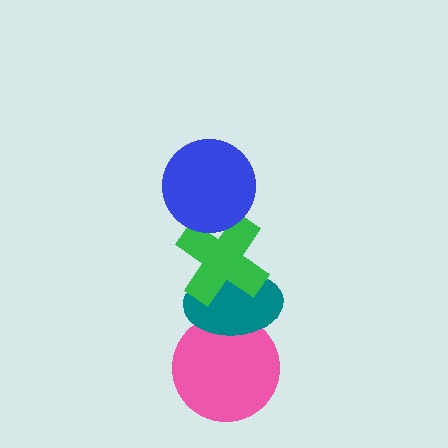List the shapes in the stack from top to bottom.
From top to bottom: the blue circle, the green cross, the teal ellipse, the pink circle.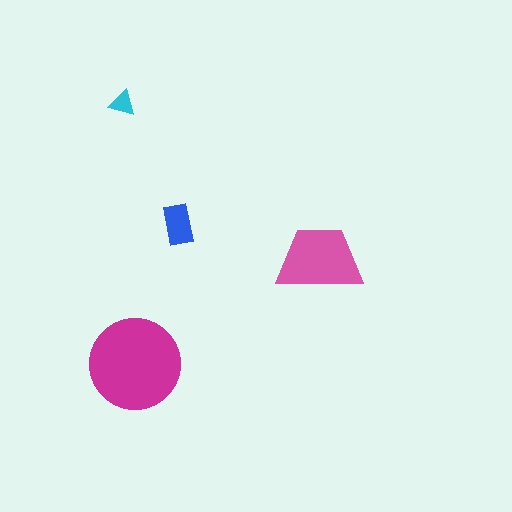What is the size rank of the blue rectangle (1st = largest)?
3rd.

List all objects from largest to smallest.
The magenta circle, the pink trapezoid, the blue rectangle, the cyan triangle.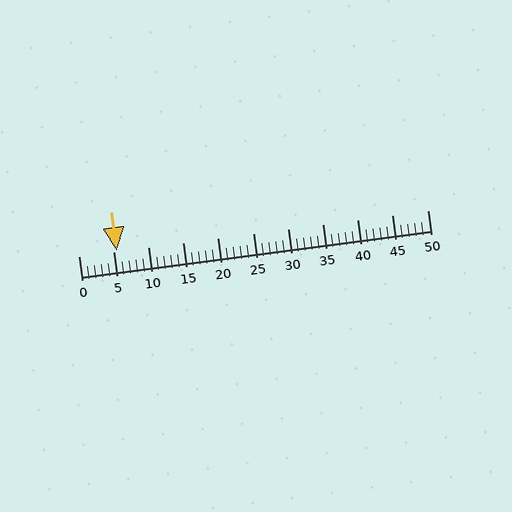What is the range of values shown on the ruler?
The ruler shows values from 0 to 50.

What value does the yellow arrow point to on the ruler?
The yellow arrow points to approximately 5.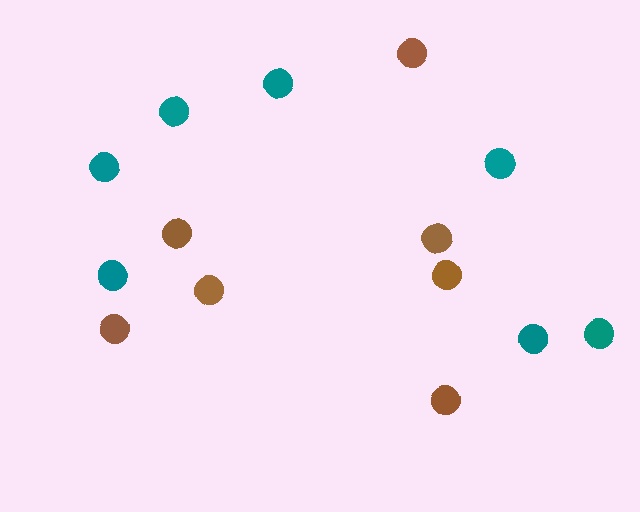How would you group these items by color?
There are 2 groups: one group of teal circles (7) and one group of brown circles (7).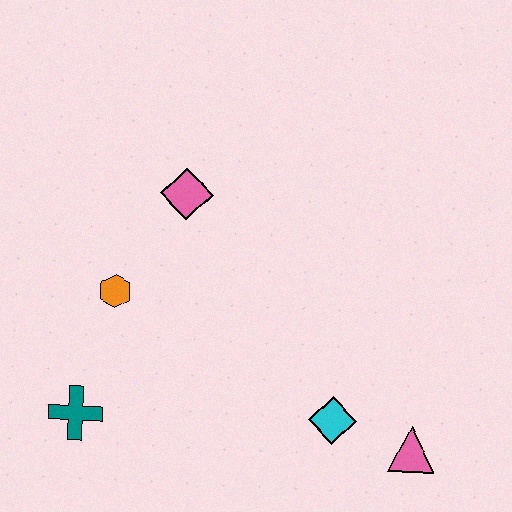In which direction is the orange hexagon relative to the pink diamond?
The orange hexagon is below the pink diamond.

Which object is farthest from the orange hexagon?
The pink triangle is farthest from the orange hexagon.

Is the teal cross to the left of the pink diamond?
Yes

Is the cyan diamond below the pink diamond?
Yes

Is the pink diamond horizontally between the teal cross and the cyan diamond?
Yes